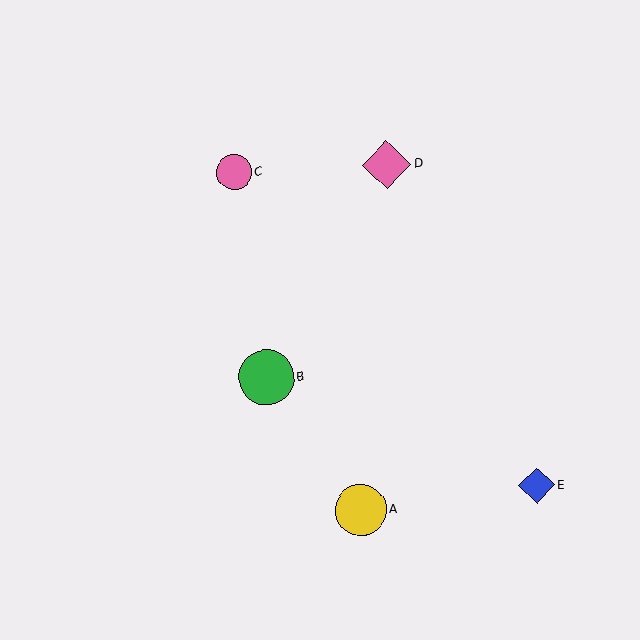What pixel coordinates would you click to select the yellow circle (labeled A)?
Click at (361, 510) to select the yellow circle A.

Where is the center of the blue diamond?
The center of the blue diamond is at (537, 486).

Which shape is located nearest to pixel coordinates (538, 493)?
The blue diamond (labeled E) at (537, 486) is nearest to that location.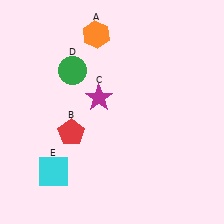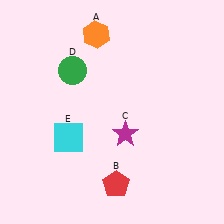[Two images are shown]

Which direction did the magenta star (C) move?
The magenta star (C) moved down.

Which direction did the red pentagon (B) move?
The red pentagon (B) moved down.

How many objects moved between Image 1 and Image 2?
3 objects moved between the two images.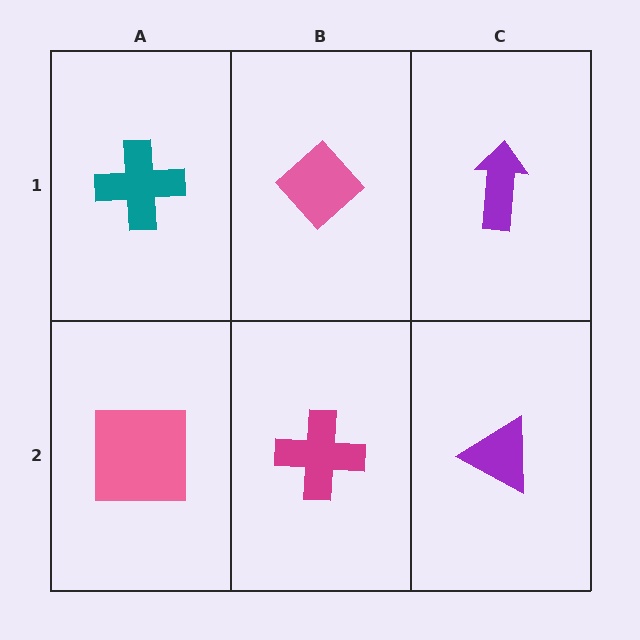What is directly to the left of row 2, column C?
A magenta cross.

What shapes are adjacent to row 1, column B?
A magenta cross (row 2, column B), a teal cross (row 1, column A), a purple arrow (row 1, column C).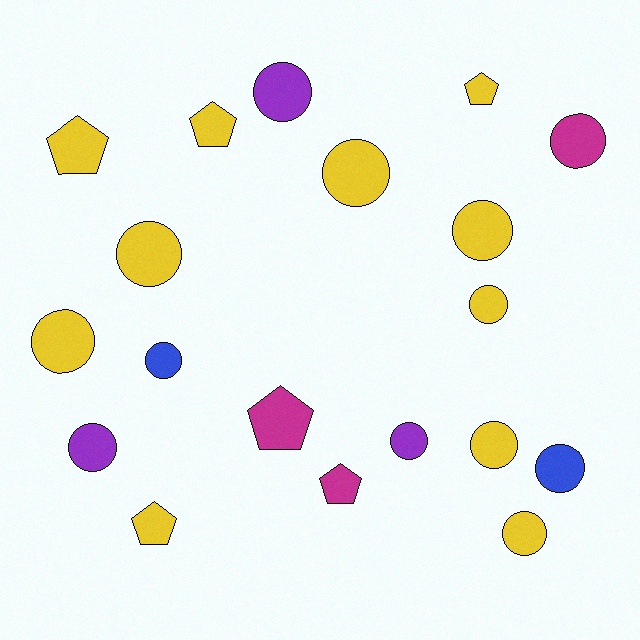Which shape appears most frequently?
Circle, with 13 objects.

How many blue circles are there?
There are 2 blue circles.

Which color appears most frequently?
Yellow, with 11 objects.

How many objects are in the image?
There are 19 objects.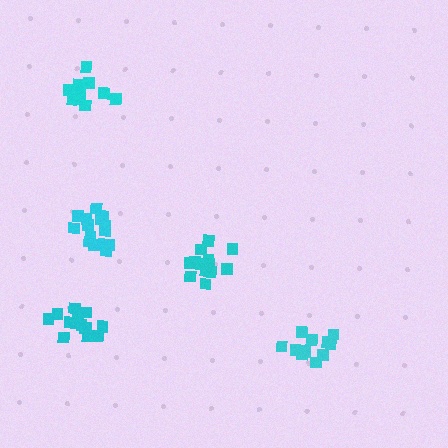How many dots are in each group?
Group 1: 12 dots, Group 2: 16 dots, Group 3: 12 dots, Group 4: 14 dots, Group 5: 15 dots (69 total).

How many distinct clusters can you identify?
There are 5 distinct clusters.